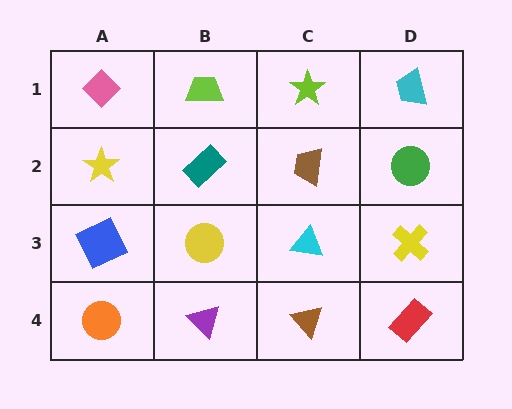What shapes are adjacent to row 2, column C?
A lime star (row 1, column C), a cyan triangle (row 3, column C), a teal rectangle (row 2, column B), a green circle (row 2, column D).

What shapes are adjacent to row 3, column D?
A green circle (row 2, column D), a red rectangle (row 4, column D), a cyan triangle (row 3, column C).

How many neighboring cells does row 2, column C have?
4.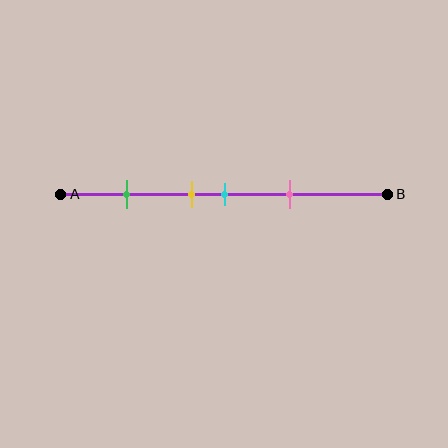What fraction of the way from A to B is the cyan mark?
The cyan mark is approximately 50% (0.5) of the way from A to B.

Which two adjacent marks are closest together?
The yellow and cyan marks are the closest adjacent pair.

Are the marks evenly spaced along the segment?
No, the marks are not evenly spaced.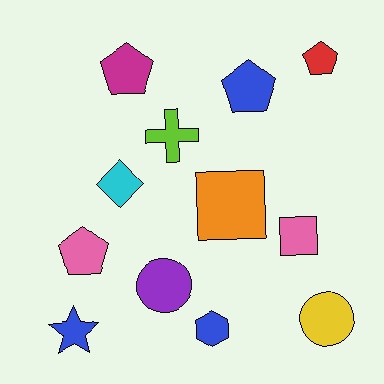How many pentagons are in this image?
There are 4 pentagons.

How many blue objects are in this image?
There are 3 blue objects.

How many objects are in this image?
There are 12 objects.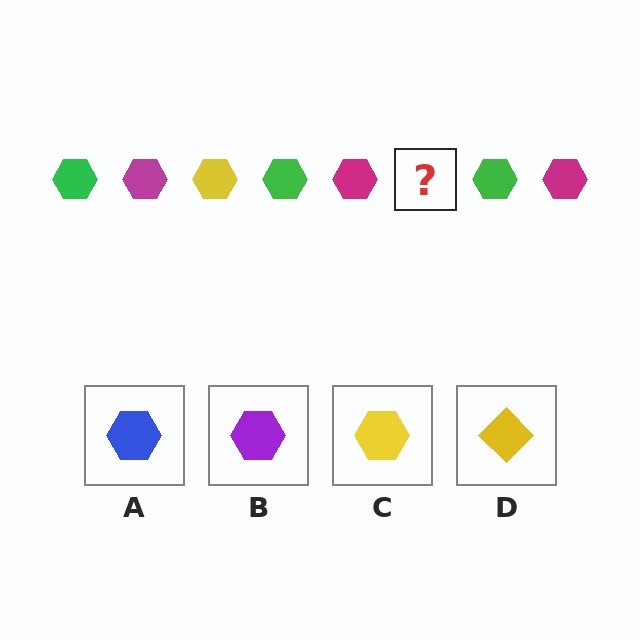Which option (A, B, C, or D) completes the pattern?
C.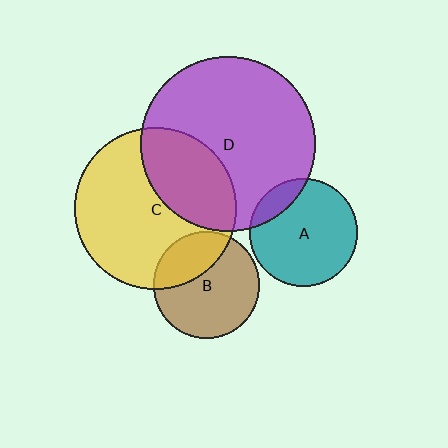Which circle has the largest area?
Circle D (purple).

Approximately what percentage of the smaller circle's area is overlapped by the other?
Approximately 30%.